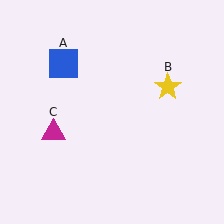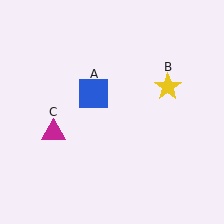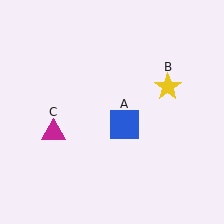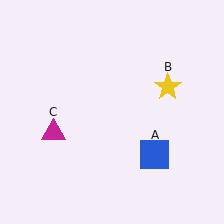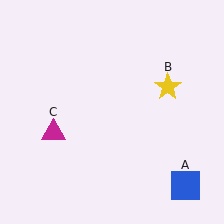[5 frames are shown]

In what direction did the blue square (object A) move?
The blue square (object A) moved down and to the right.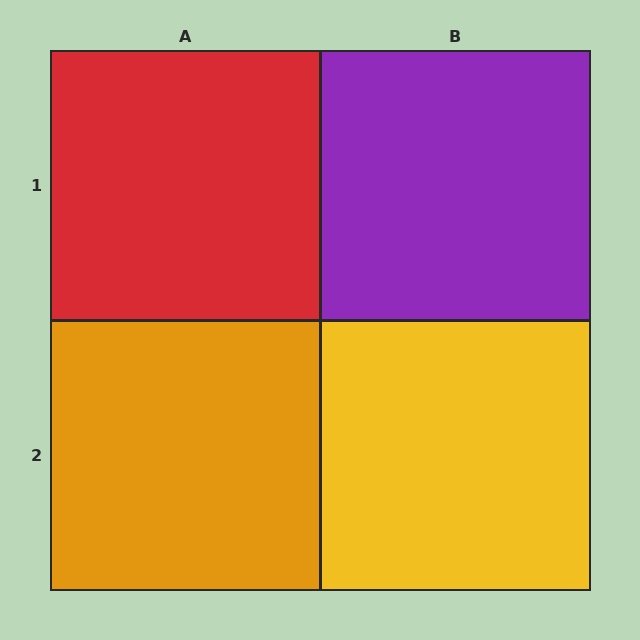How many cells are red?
1 cell is red.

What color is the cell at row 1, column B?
Purple.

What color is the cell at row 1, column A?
Red.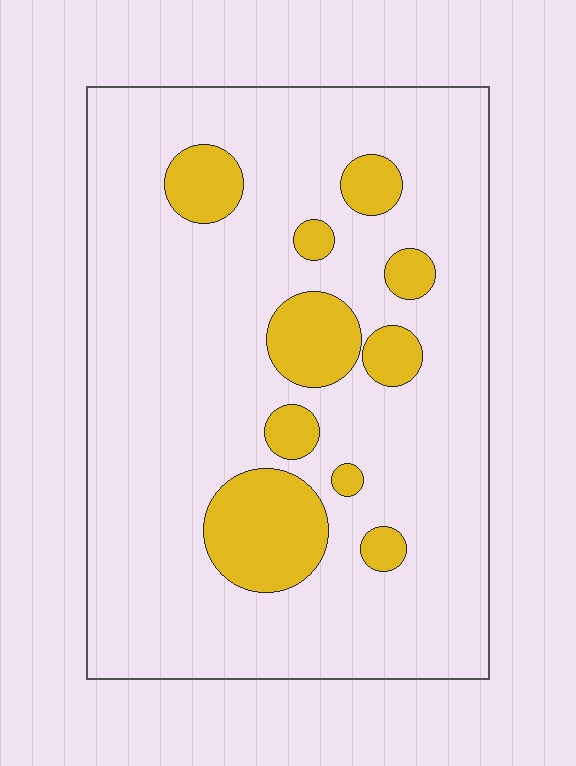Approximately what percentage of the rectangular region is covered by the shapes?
Approximately 15%.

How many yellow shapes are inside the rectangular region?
10.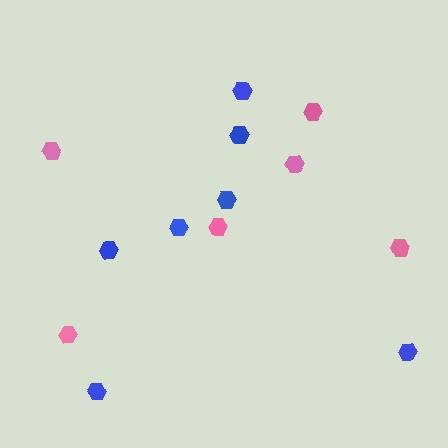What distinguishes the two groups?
There are 2 groups: one group of blue hexagons (7) and one group of pink hexagons (6).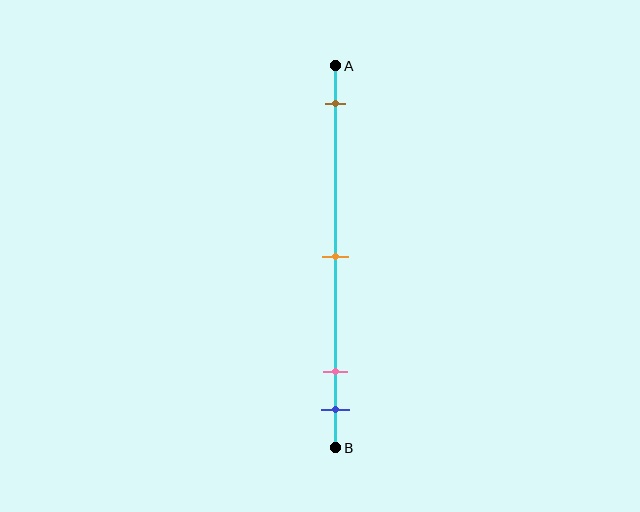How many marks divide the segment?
There are 4 marks dividing the segment.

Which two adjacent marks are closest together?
The pink and blue marks are the closest adjacent pair.